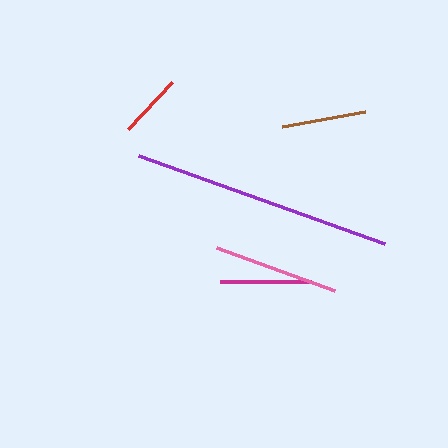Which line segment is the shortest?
The red line is the shortest at approximately 64 pixels.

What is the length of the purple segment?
The purple segment is approximately 262 pixels long.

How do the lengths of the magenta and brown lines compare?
The magenta and brown lines are approximately the same length.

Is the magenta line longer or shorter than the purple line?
The purple line is longer than the magenta line.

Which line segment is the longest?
The purple line is the longest at approximately 262 pixels.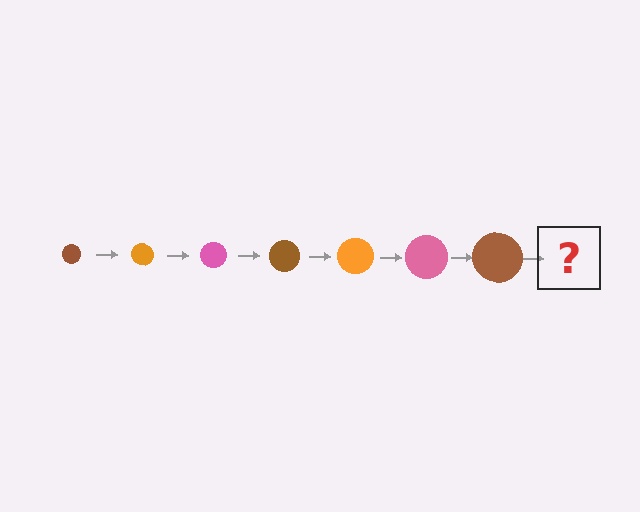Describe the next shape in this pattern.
It should be an orange circle, larger than the previous one.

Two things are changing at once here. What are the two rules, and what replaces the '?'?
The two rules are that the circle grows larger each step and the color cycles through brown, orange, and pink. The '?' should be an orange circle, larger than the previous one.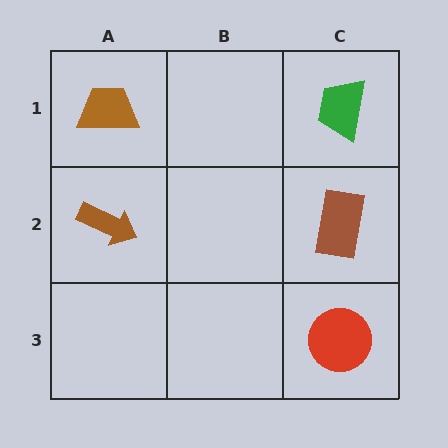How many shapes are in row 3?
1 shape.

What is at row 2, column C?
A brown rectangle.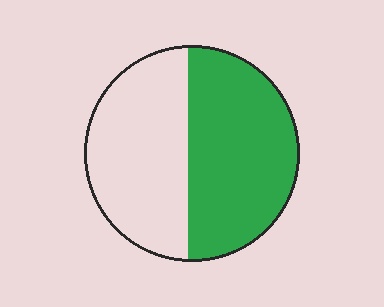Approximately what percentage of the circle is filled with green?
Approximately 50%.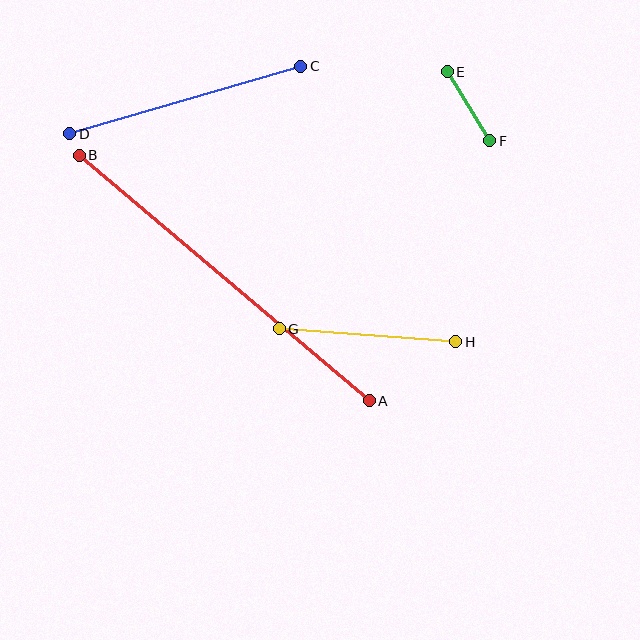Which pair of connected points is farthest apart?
Points A and B are farthest apart.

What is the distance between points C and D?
The distance is approximately 241 pixels.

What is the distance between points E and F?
The distance is approximately 81 pixels.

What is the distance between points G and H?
The distance is approximately 177 pixels.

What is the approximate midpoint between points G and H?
The midpoint is at approximately (367, 335) pixels.